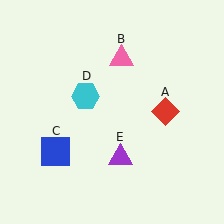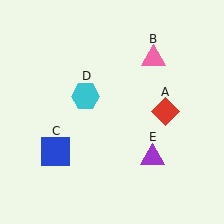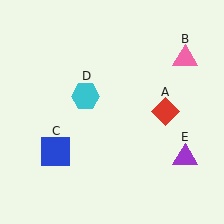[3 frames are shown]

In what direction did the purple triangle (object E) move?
The purple triangle (object E) moved right.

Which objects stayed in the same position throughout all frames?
Red diamond (object A) and blue square (object C) and cyan hexagon (object D) remained stationary.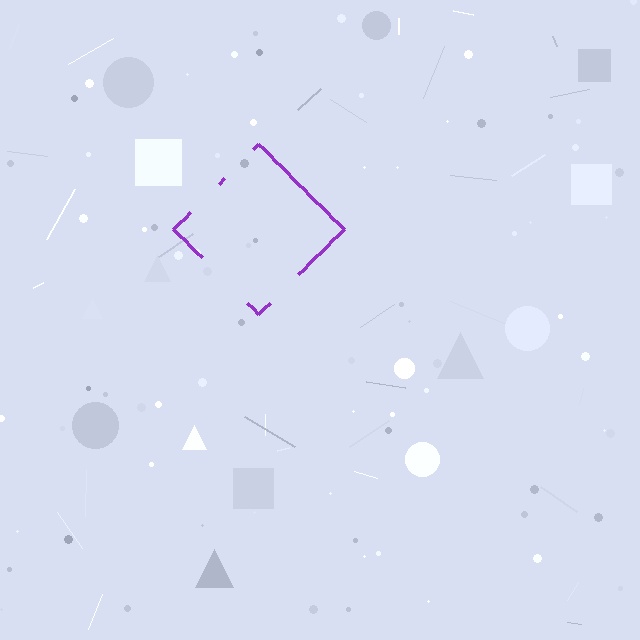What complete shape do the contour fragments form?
The contour fragments form a diamond.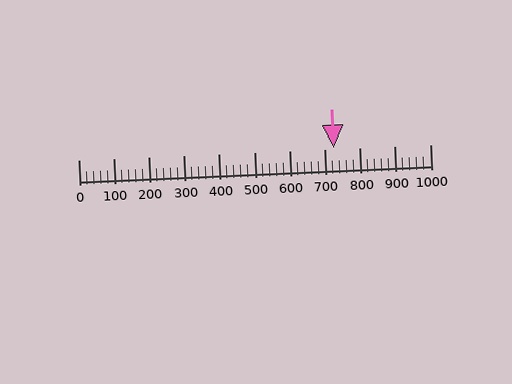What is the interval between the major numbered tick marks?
The major tick marks are spaced 100 units apart.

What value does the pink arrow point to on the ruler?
The pink arrow points to approximately 727.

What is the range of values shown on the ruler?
The ruler shows values from 0 to 1000.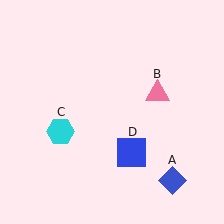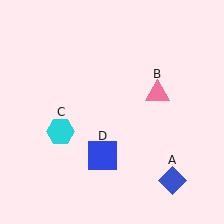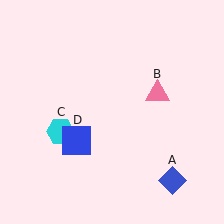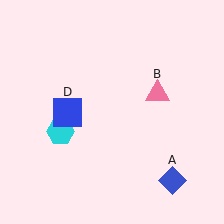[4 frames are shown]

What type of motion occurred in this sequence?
The blue square (object D) rotated clockwise around the center of the scene.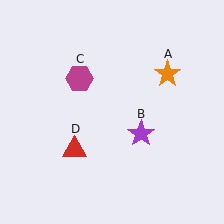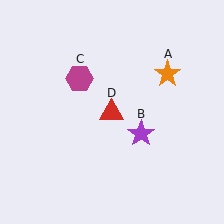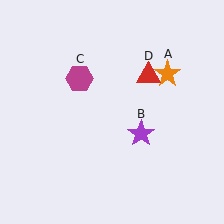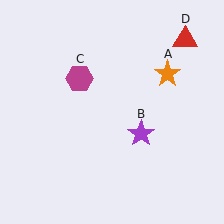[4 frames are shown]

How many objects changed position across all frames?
1 object changed position: red triangle (object D).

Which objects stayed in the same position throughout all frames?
Orange star (object A) and purple star (object B) and magenta hexagon (object C) remained stationary.